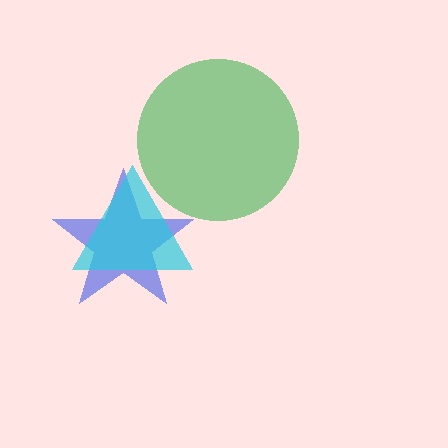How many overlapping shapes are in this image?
There are 3 overlapping shapes in the image.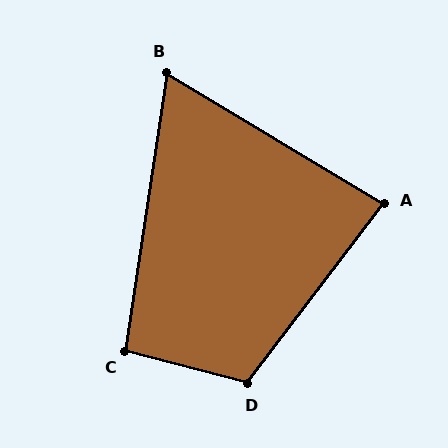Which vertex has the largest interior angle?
D, at approximately 112 degrees.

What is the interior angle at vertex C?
Approximately 96 degrees (obtuse).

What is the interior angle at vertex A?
Approximately 84 degrees (acute).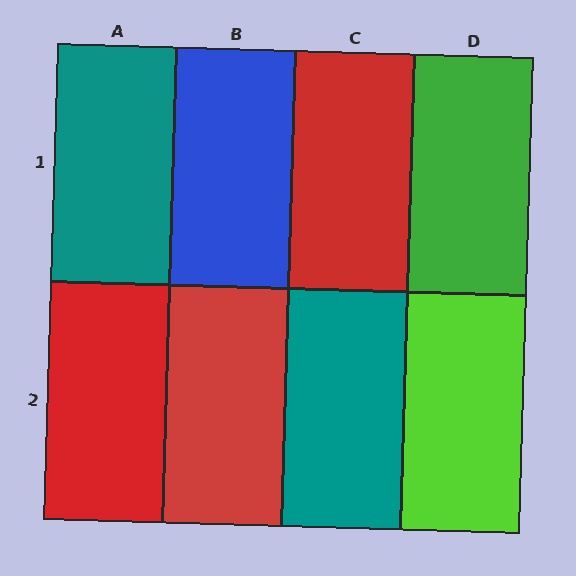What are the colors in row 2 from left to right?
Red, red, teal, lime.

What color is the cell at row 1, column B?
Blue.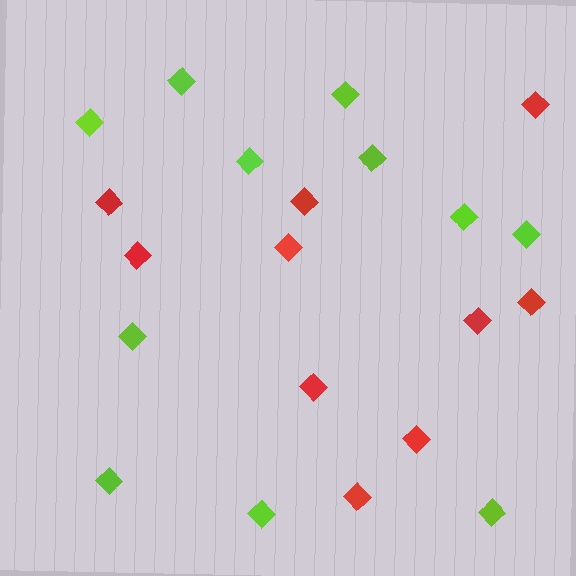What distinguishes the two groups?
There are 2 groups: one group of red diamonds (10) and one group of lime diamonds (11).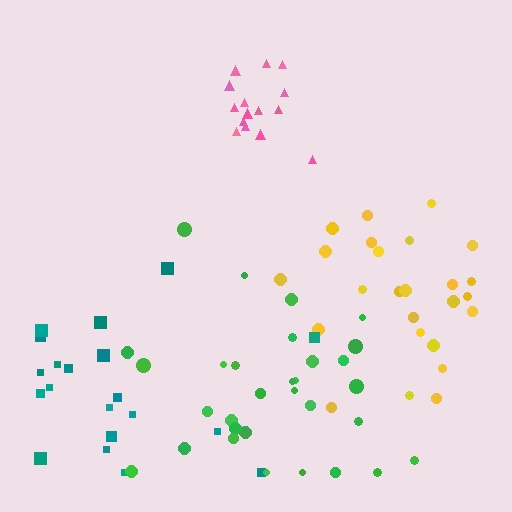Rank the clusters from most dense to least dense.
pink, yellow, green, teal.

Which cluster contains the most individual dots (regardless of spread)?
Green (31).